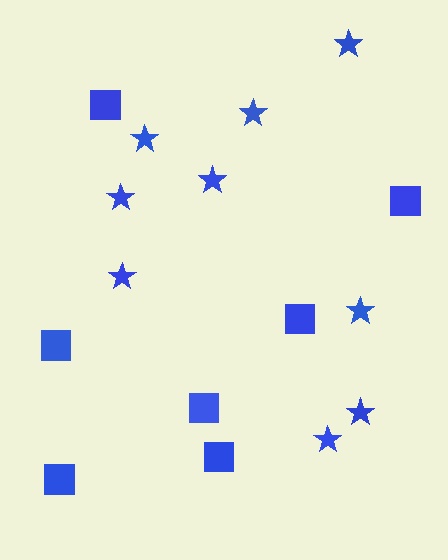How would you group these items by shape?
There are 2 groups: one group of stars (9) and one group of squares (7).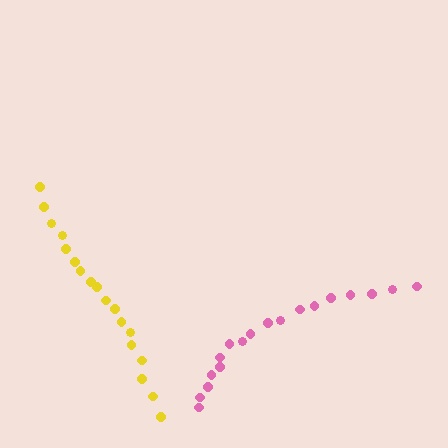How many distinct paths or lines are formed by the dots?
There are 2 distinct paths.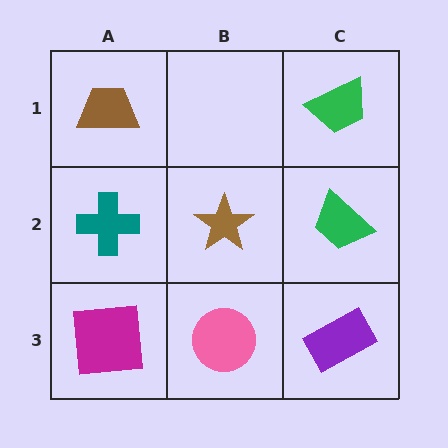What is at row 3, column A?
A magenta square.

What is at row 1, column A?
A brown trapezoid.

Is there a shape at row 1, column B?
No, that cell is empty.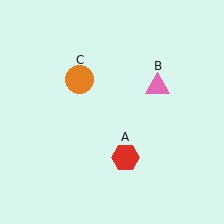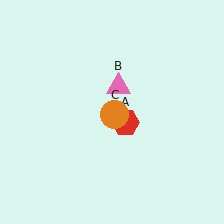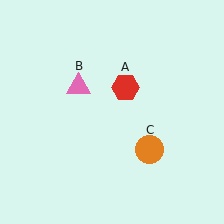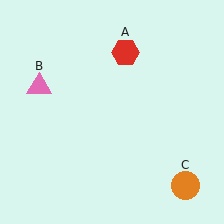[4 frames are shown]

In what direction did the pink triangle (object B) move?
The pink triangle (object B) moved left.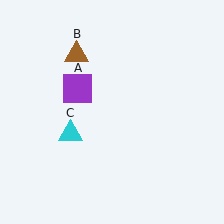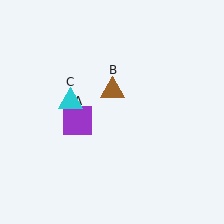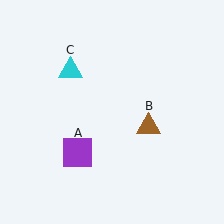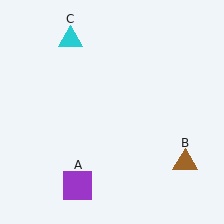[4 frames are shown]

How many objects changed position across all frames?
3 objects changed position: purple square (object A), brown triangle (object B), cyan triangle (object C).